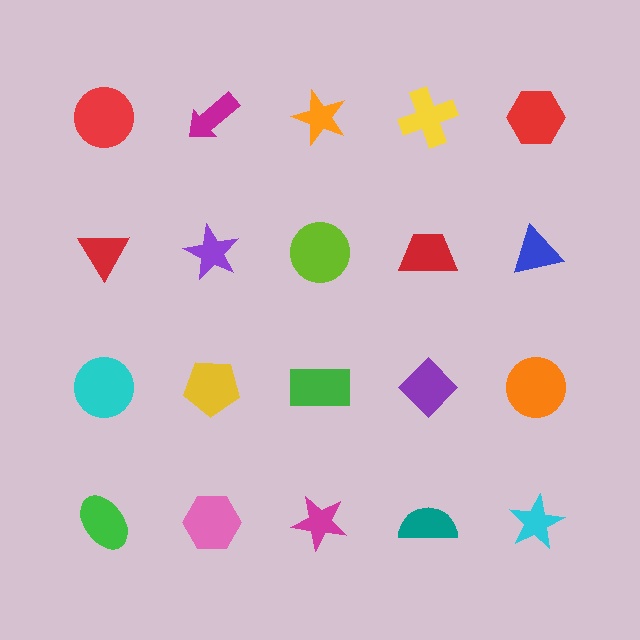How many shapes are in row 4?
5 shapes.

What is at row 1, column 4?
A yellow cross.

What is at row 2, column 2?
A purple star.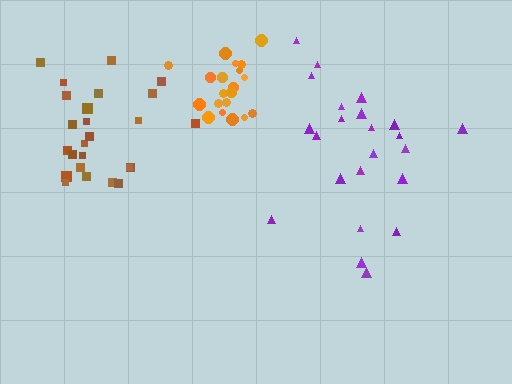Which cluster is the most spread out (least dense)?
Purple.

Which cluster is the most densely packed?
Orange.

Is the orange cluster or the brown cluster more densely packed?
Orange.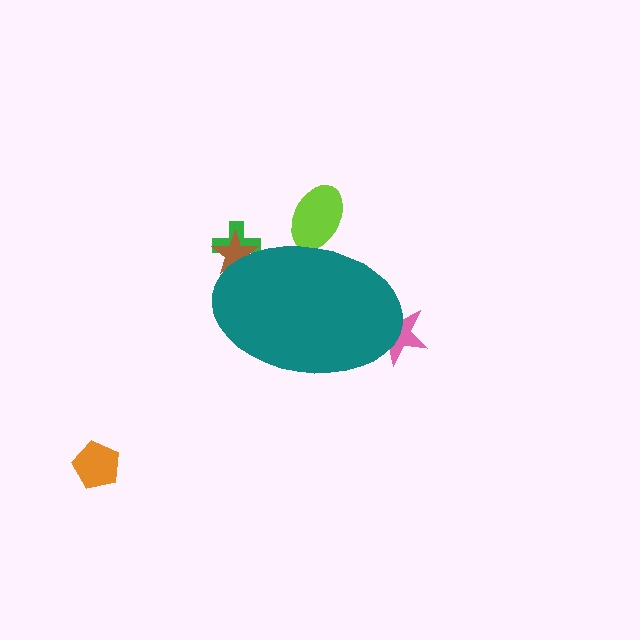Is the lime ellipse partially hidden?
Yes, the lime ellipse is partially hidden behind the teal ellipse.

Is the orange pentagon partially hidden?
No, the orange pentagon is fully visible.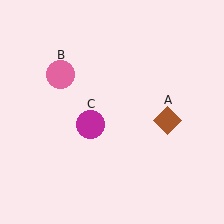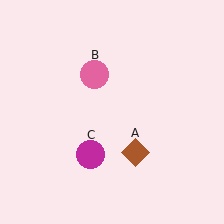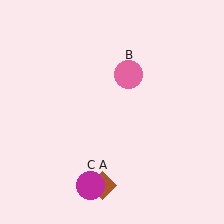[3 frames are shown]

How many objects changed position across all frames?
3 objects changed position: brown diamond (object A), pink circle (object B), magenta circle (object C).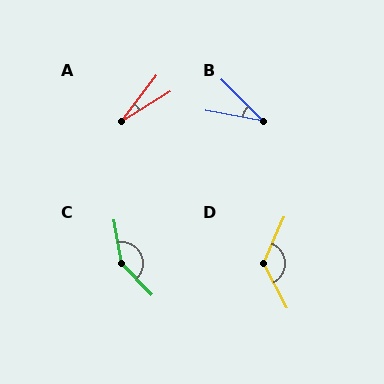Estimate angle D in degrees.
Approximately 129 degrees.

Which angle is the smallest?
A, at approximately 20 degrees.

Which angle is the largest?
C, at approximately 146 degrees.